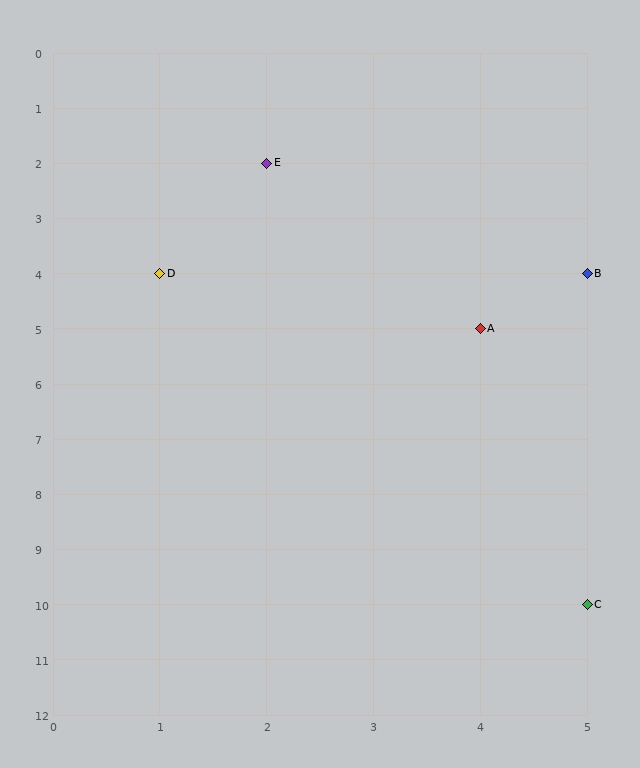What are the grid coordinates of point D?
Point D is at grid coordinates (1, 4).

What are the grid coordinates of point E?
Point E is at grid coordinates (2, 2).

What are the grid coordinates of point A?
Point A is at grid coordinates (4, 5).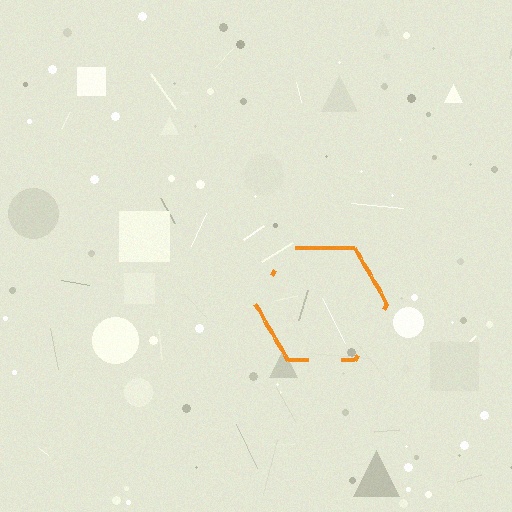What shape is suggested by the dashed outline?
The dashed outline suggests a hexagon.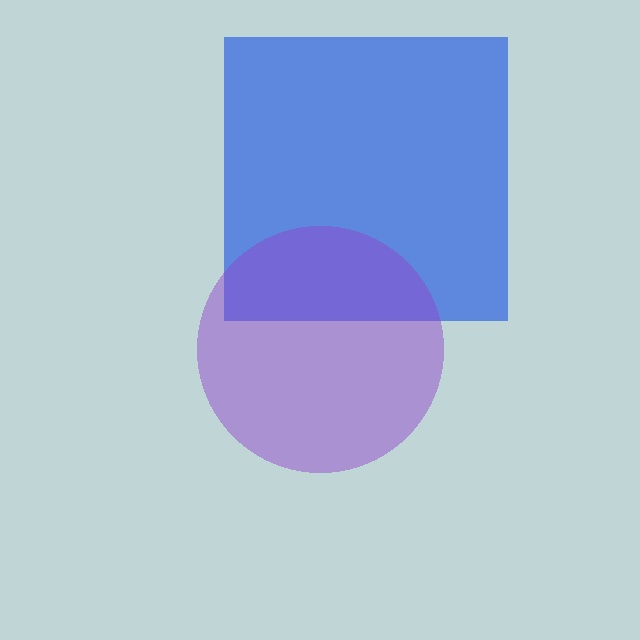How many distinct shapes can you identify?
There are 2 distinct shapes: a blue square, a purple circle.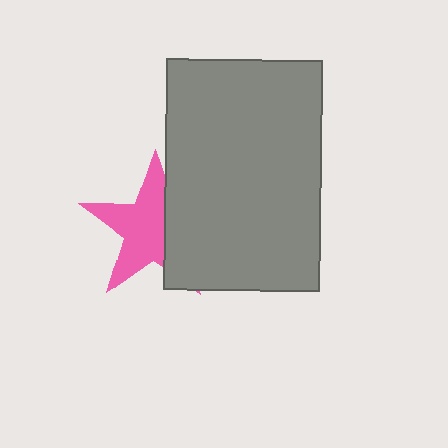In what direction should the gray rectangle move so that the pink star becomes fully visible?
The gray rectangle should move right. That is the shortest direction to clear the overlap and leave the pink star fully visible.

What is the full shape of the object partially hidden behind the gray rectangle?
The partially hidden object is a pink star.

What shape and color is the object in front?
The object in front is a gray rectangle.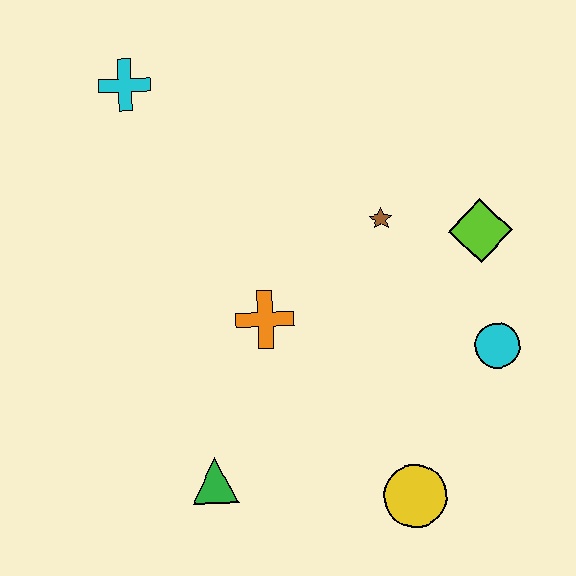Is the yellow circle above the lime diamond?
No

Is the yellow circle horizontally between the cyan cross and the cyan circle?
Yes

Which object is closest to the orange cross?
The brown star is closest to the orange cross.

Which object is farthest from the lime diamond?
The cyan cross is farthest from the lime diamond.